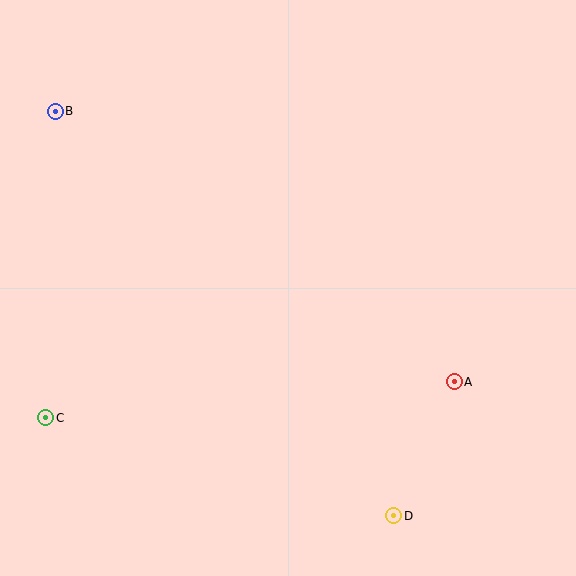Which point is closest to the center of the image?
Point A at (454, 382) is closest to the center.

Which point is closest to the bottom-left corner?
Point C is closest to the bottom-left corner.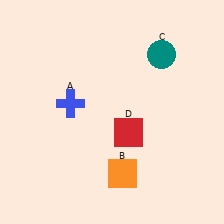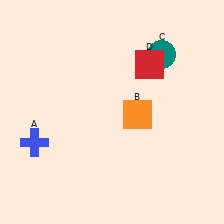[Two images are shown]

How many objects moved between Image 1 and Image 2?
3 objects moved between the two images.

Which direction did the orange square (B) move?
The orange square (B) moved up.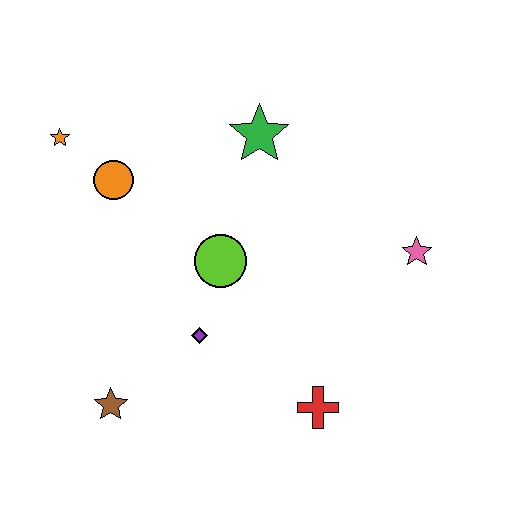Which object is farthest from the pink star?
The orange star is farthest from the pink star.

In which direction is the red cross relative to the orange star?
The red cross is below the orange star.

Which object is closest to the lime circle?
The purple diamond is closest to the lime circle.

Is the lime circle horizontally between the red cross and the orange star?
Yes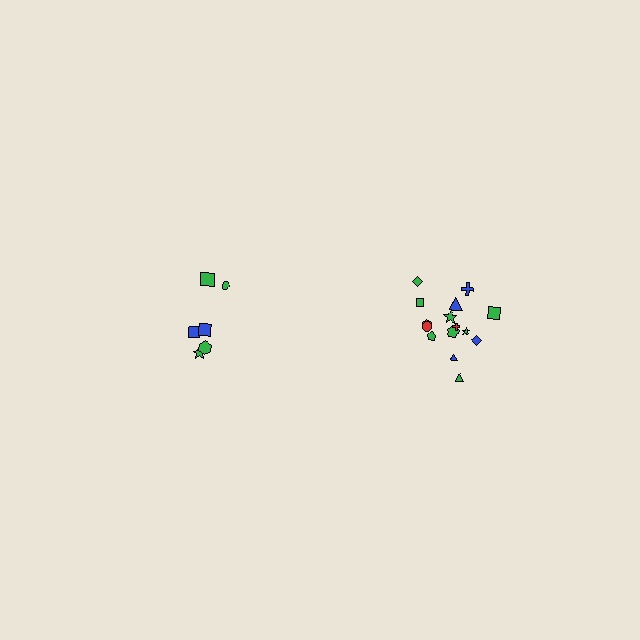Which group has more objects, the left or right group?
The right group.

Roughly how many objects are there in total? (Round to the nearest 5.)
Roughly 20 objects in total.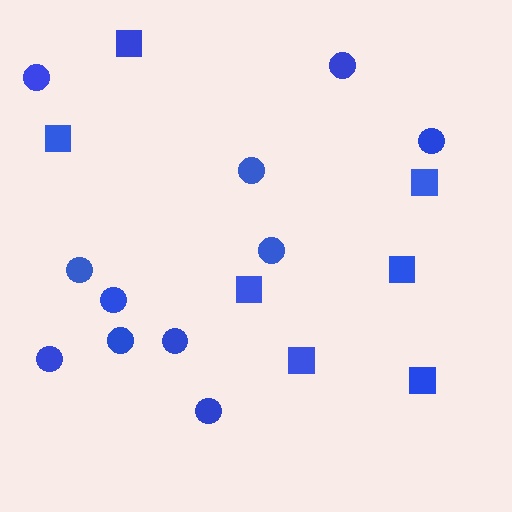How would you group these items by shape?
There are 2 groups: one group of squares (7) and one group of circles (11).